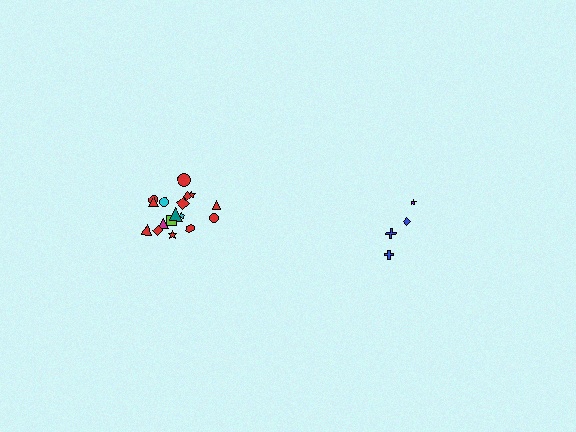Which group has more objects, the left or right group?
The left group.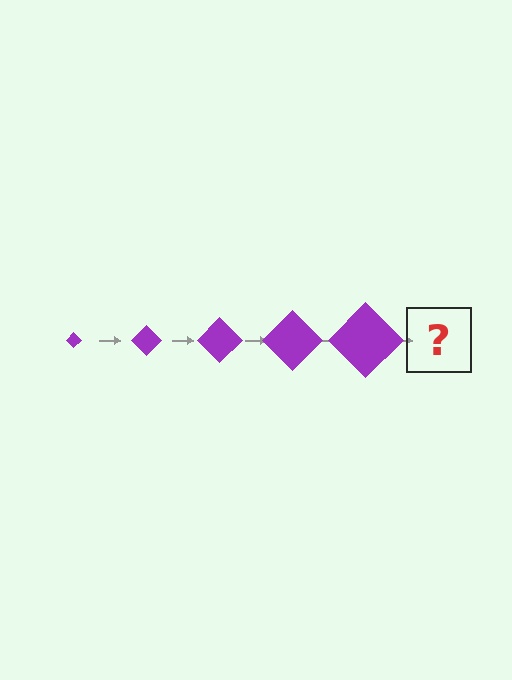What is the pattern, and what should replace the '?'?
The pattern is that the diamond gets progressively larger each step. The '?' should be a purple diamond, larger than the previous one.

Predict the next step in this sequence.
The next step is a purple diamond, larger than the previous one.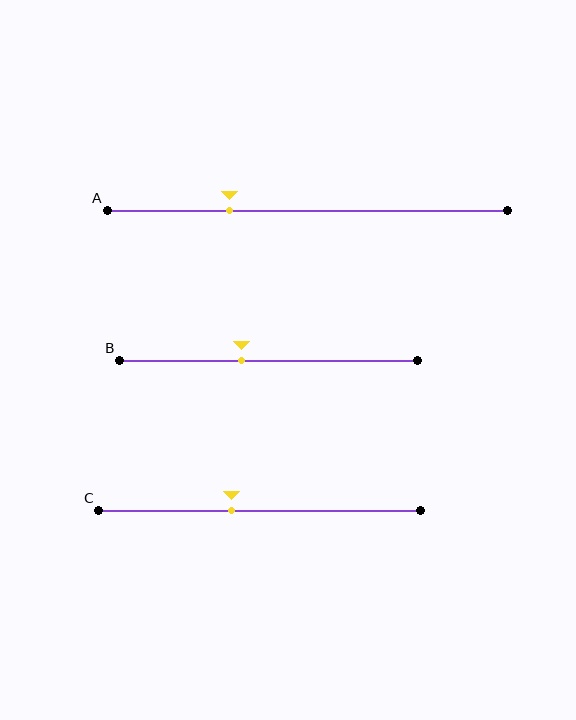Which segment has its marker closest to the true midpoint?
Segment C has its marker closest to the true midpoint.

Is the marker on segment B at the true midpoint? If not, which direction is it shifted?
No, the marker on segment B is shifted to the left by about 9% of the segment length.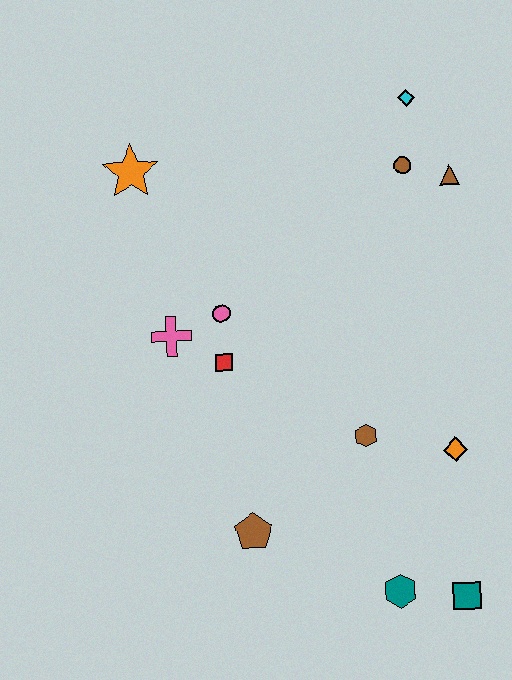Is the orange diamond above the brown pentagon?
Yes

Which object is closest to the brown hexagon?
The orange diamond is closest to the brown hexagon.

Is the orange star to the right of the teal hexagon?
No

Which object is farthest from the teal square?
The orange star is farthest from the teal square.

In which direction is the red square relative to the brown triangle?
The red square is to the left of the brown triangle.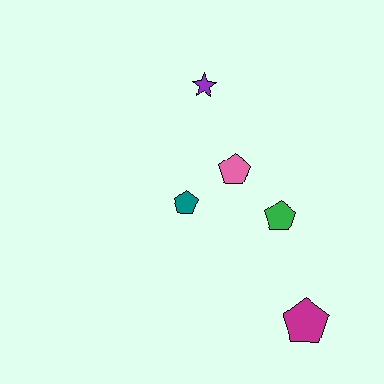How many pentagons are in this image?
There are 4 pentagons.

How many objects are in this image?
There are 5 objects.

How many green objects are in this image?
There is 1 green object.